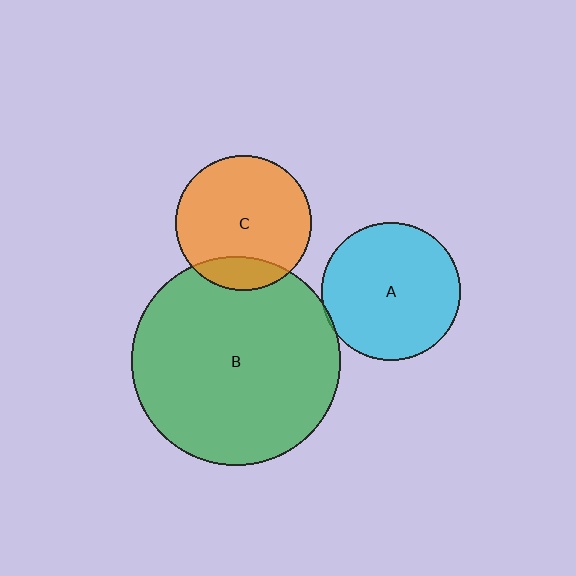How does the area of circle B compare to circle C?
Approximately 2.4 times.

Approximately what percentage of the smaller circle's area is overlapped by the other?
Approximately 5%.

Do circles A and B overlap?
Yes.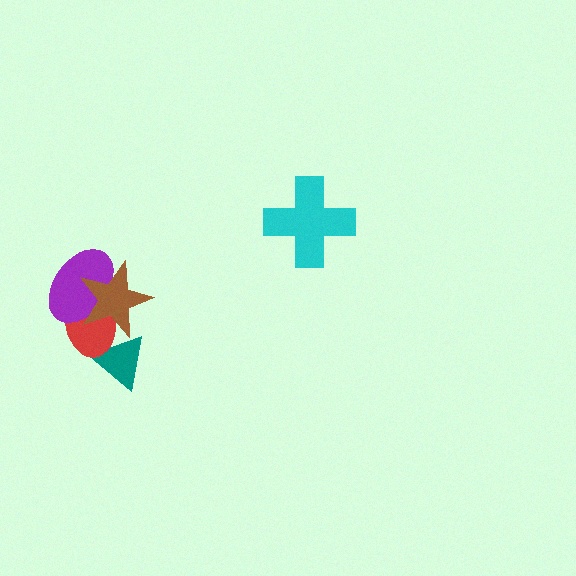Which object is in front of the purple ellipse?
The brown star is in front of the purple ellipse.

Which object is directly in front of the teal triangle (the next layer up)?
The red ellipse is directly in front of the teal triangle.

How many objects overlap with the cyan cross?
0 objects overlap with the cyan cross.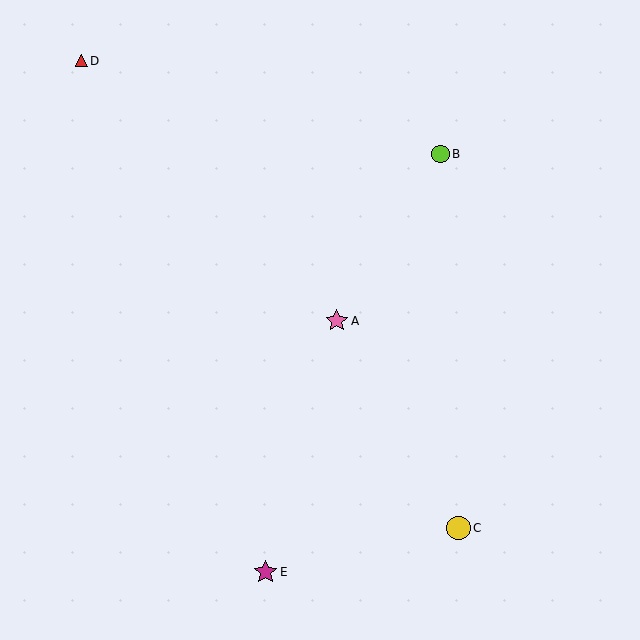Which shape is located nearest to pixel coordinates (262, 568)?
The magenta star (labeled E) at (265, 572) is nearest to that location.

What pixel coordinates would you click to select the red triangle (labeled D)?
Click at (81, 61) to select the red triangle D.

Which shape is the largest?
The yellow circle (labeled C) is the largest.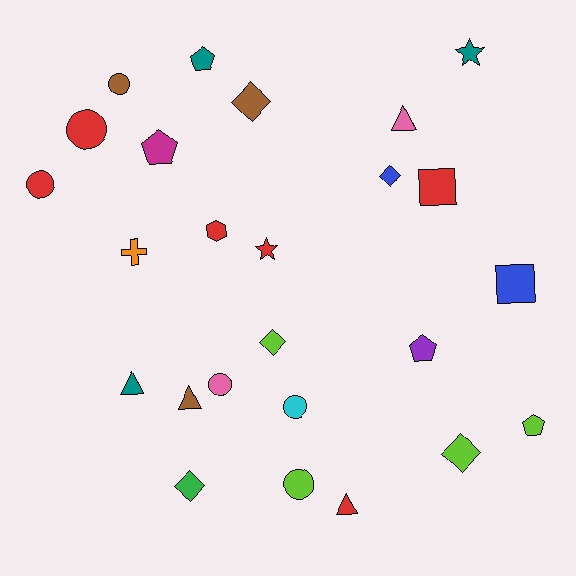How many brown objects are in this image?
There are 3 brown objects.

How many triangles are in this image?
There are 4 triangles.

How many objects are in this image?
There are 25 objects.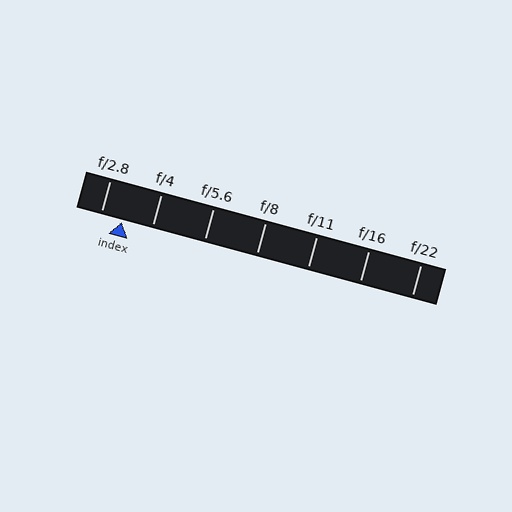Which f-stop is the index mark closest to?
The index mark is closest to f/2.8.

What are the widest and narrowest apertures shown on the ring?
The widest aperture shown is f/2.8 and the narrowest is f/22.